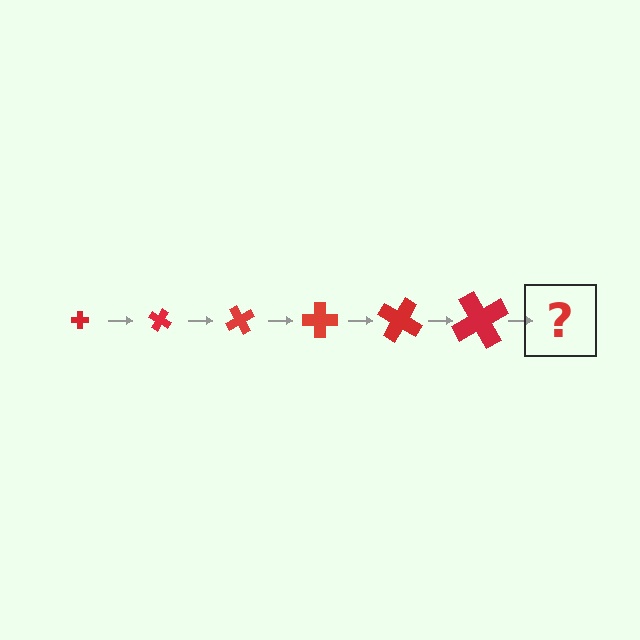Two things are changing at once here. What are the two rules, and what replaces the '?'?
The two rules are that the cross grows larger each step and it rotates 30 degrees each step. The '?' should be a cross, larger than the previous one and rotated 180 degrees from the start.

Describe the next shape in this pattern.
It should be a cross, larger than the previous one and rotated 180 degrees from the start.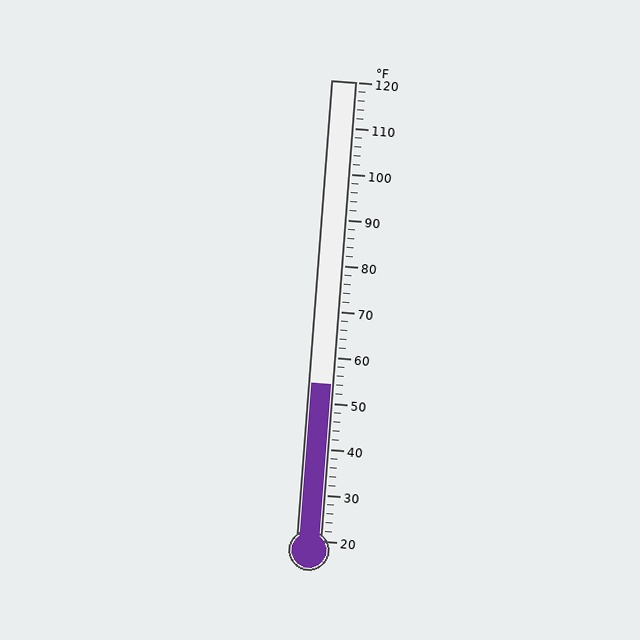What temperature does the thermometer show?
The thermometer shows approximately 54°F.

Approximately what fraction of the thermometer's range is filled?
The thermometer is filled to approximately 35% of its range.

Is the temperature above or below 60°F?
The temperature is below 60°F.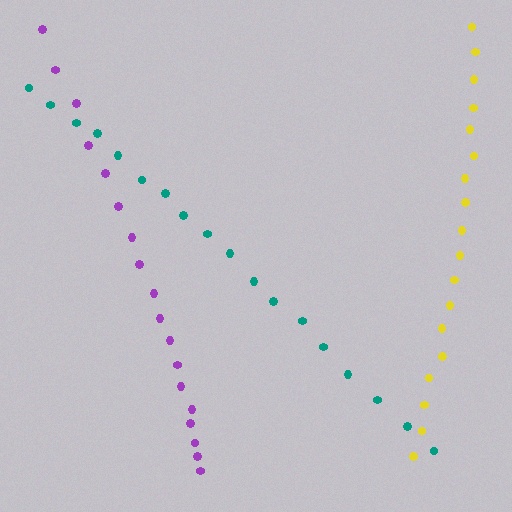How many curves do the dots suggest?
There are 3 distinct paths.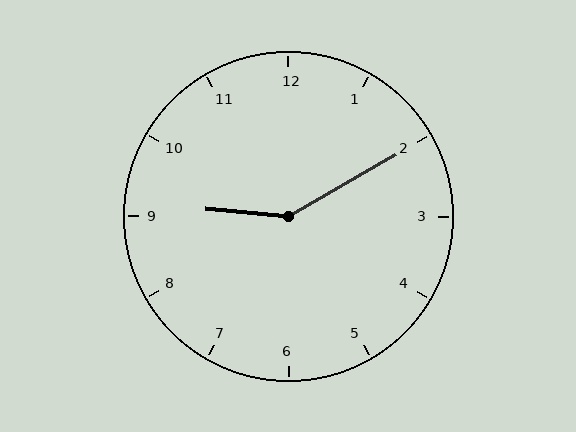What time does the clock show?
9:10.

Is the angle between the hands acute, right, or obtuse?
It is obtuse.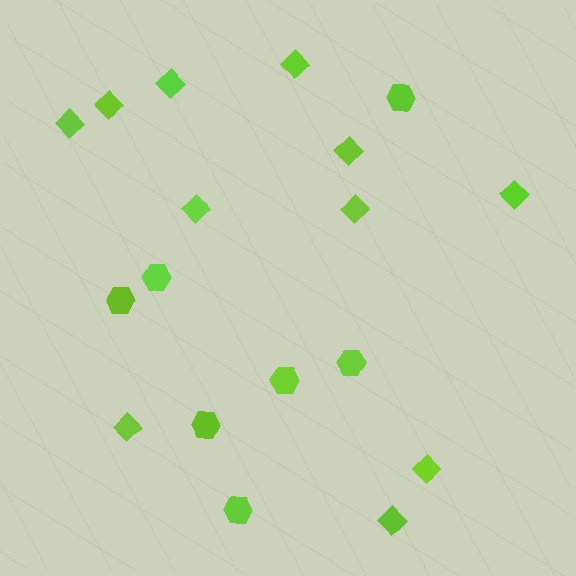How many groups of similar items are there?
There are 2 groups: one group of hexagons (7) and one group of diamonds (11).